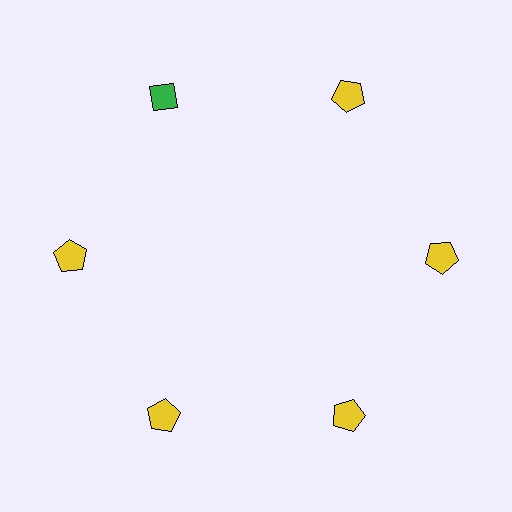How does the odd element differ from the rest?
It differs in both color (green instead of yellow) and shape (diamond instead of pentagon).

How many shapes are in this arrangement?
There are 6 shapes arranged in a ring pattern.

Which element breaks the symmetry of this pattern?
The green diamond at roughly the 11 o'clock position breaks the symmetry. All other shapes are yellow pentagons.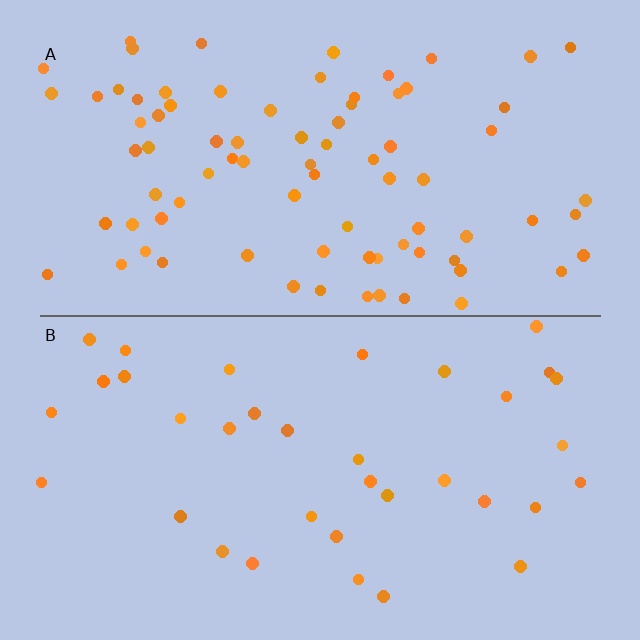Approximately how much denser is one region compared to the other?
Approximately 2.3× — region A over region B.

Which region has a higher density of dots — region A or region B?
A (the top).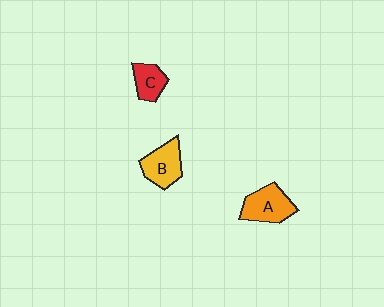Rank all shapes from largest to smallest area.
From largest to smallest: A (orange), B (yellow), C (red).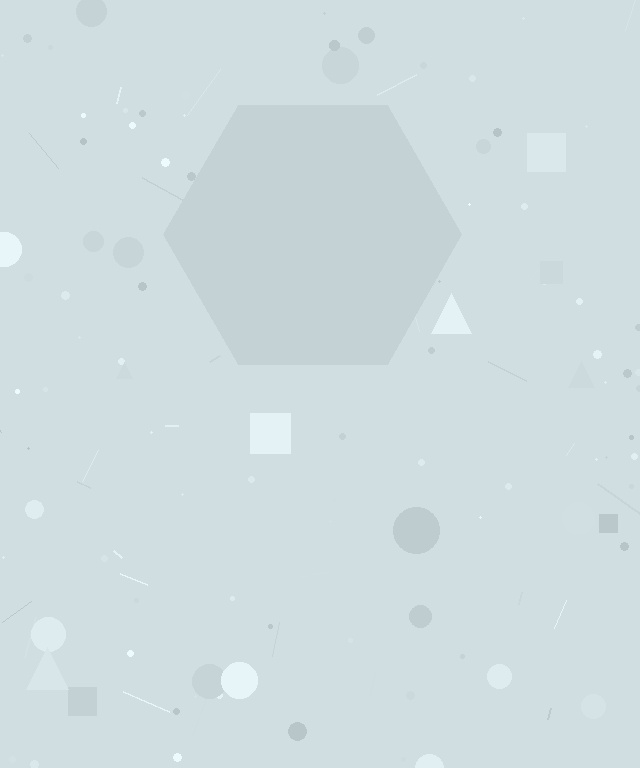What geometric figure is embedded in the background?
A hexagon is embedded in the background.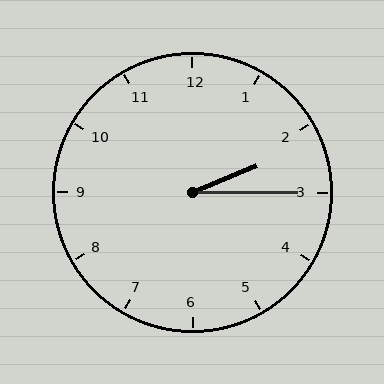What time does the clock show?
2:15.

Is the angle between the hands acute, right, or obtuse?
It is acute.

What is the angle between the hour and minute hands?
Approximately 22 degrees.